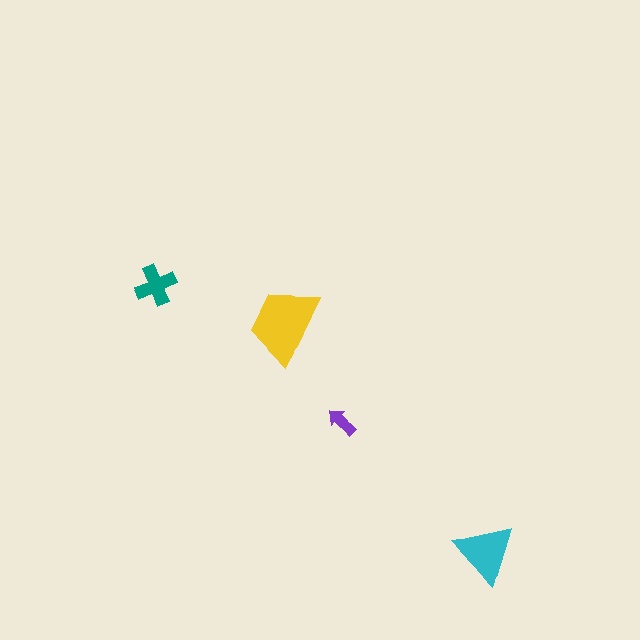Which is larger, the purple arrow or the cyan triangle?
The cyan triangle.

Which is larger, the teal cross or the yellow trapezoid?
The yellow trapezoid.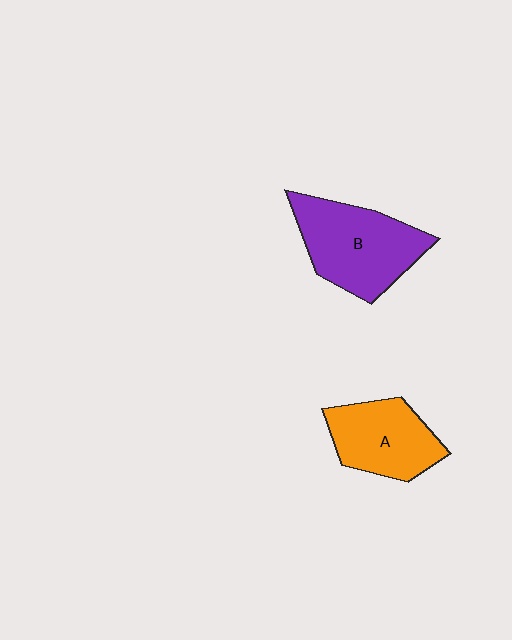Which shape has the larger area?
Shape B (purple).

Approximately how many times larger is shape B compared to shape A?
Approximately 1.3 times.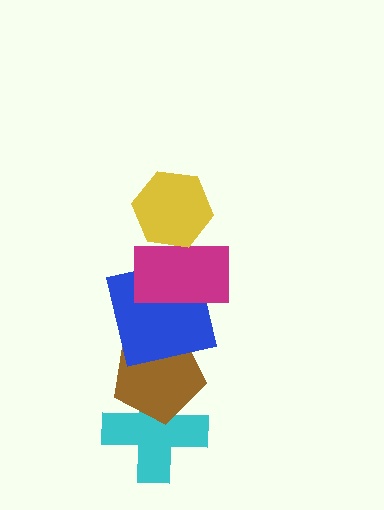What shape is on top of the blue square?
The magenta rectangle is on top of the blue square.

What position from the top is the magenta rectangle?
The magenta rectangle is 2nd from the top.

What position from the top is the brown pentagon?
The brown pentagon is 4th from the top.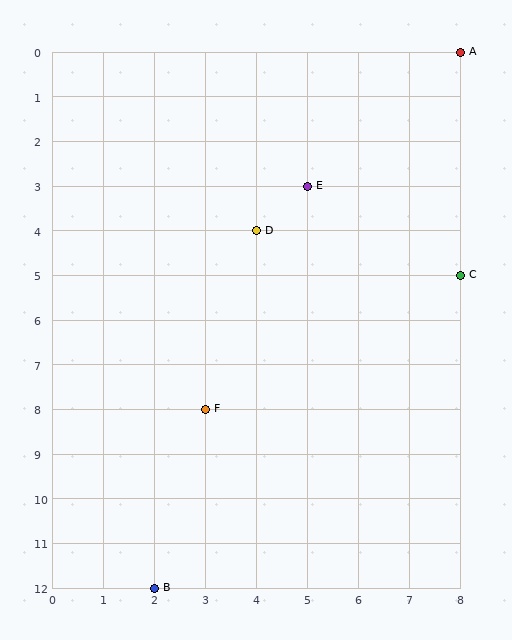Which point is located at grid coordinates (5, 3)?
Point E is at (5, 3).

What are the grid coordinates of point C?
Point C is at grid coordinates (8, 5).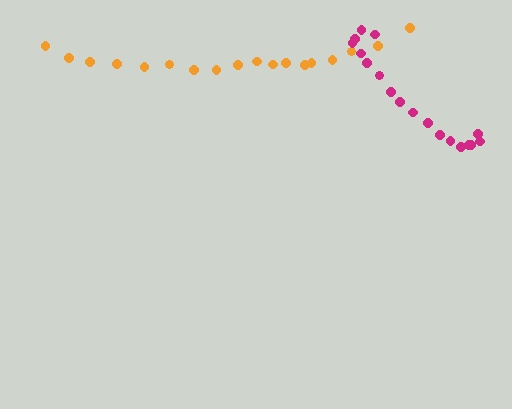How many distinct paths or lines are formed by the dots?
There are 2 distinct paths.